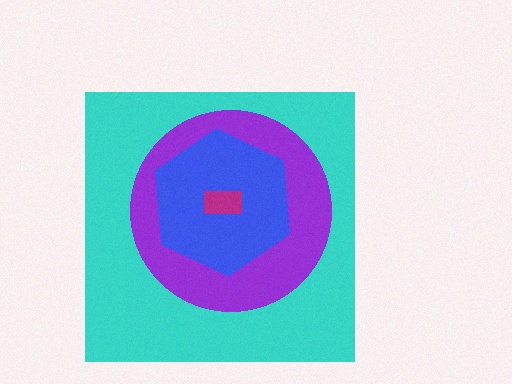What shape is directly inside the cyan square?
The purple circle.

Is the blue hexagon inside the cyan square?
Yes.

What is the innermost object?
The magenta rectangle.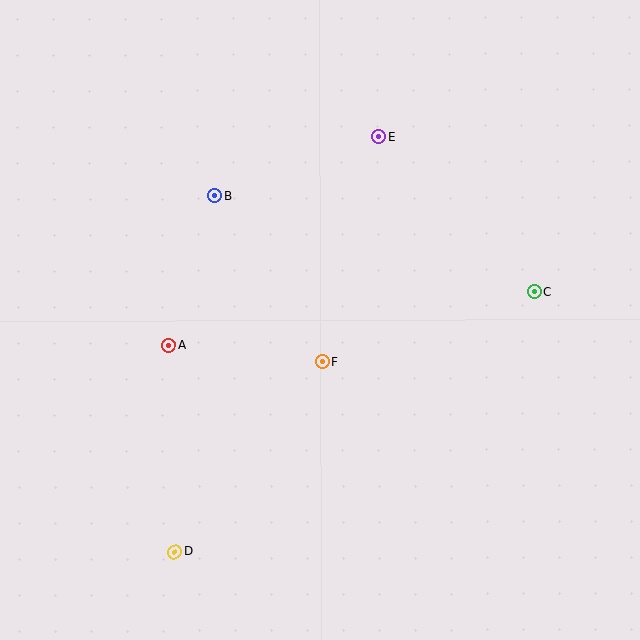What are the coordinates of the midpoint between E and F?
The midpoint between E and F is at (351, 249).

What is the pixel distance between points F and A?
The distance between F and A is 154 pixels.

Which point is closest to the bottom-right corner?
Point C is closest to the bottom-right corner.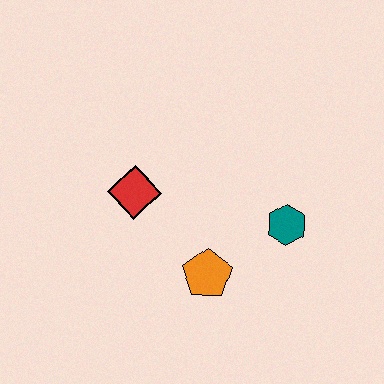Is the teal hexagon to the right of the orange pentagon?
Yes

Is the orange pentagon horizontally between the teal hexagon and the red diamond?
Yes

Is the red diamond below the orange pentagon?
No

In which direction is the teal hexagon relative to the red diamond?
The teal hexagon is to the right of the red diamond.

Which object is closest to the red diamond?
The orange pentagon is closest to the red diamond.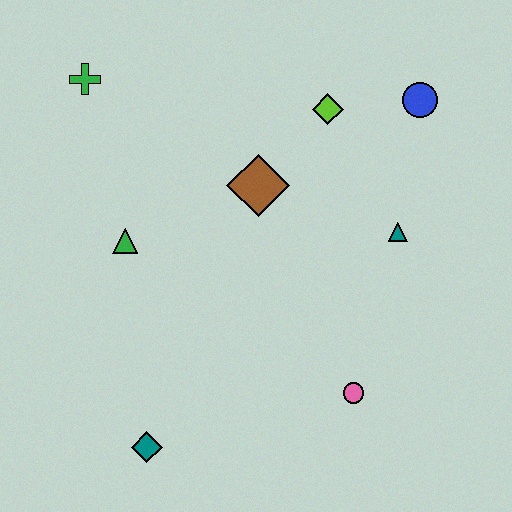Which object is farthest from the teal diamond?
The blue circle is farthest from the teal diamond.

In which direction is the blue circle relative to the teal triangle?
The blue circle is above the teal triangle.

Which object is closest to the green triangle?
The brown diamond is closest to the green triangle.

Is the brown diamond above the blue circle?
No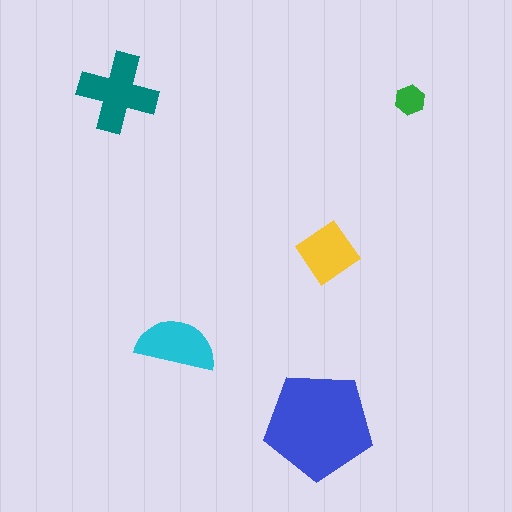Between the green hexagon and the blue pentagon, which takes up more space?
The blue pentagon.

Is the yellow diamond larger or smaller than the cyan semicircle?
Smaller.